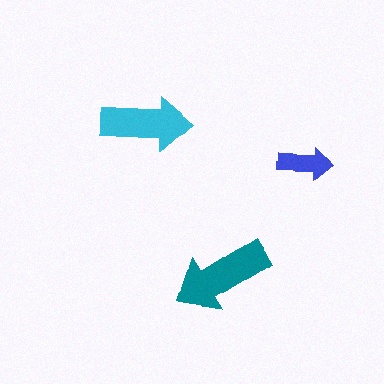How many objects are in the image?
There are 3 objects in the image.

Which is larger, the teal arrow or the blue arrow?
The teal one.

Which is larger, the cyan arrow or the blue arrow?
The cyan one.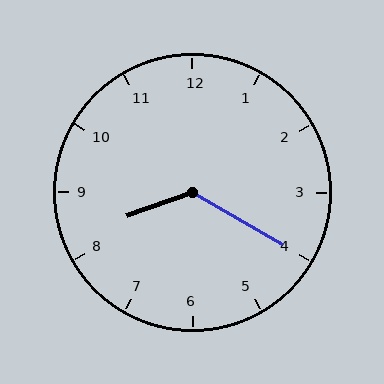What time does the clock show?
8:20.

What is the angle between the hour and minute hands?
Approximately 130 degrees.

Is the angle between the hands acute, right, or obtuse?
It is obtuse.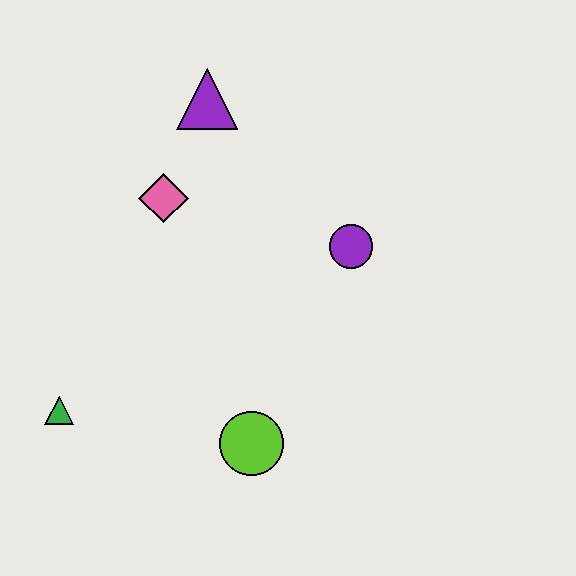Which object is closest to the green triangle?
The lime circle is closest to the green triangle.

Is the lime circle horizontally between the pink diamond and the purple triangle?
No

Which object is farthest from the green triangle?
The purple triangle is farthest from the green triangle.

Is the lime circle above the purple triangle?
No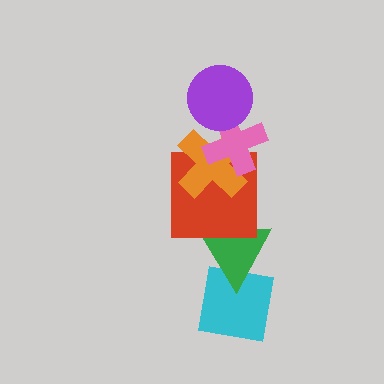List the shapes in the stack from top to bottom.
From top to bottom: the purple circle, the pink cross, the orange cross, the red square, the green triangle, the cyan square.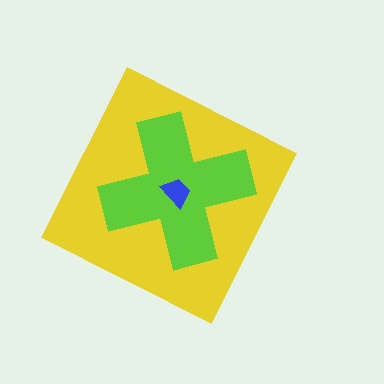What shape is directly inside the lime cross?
The blue trapezoid.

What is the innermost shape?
The blue trapezoid.